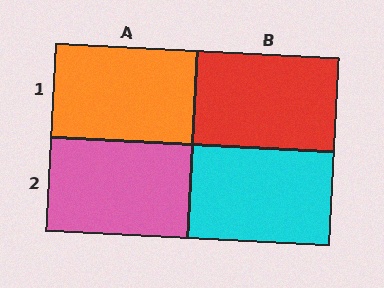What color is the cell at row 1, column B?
Red.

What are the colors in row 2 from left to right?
Pink, cyan.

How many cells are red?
1 cell is red.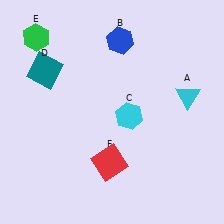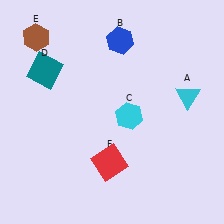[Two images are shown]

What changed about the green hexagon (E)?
In Image 1, E is green. In Image 2, it changed to brown.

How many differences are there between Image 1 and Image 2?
There is 1 difference between the two images.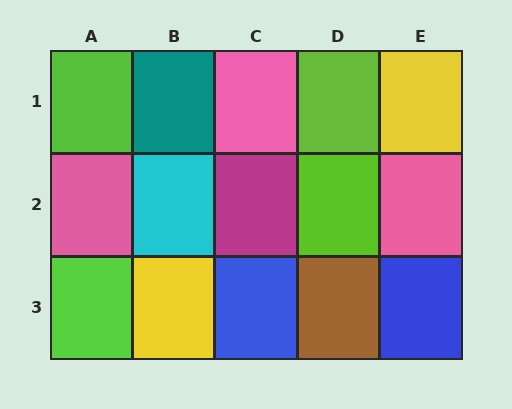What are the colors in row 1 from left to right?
Lime, teal, pink, lime, yellow.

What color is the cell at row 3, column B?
Yellow.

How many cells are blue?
2 cells are blue.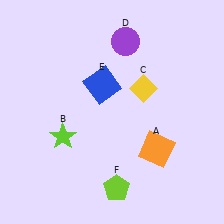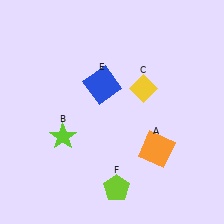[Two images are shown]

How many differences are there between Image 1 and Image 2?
There is 1 difference between the two images.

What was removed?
The purple circle (D) was removed in Image 2.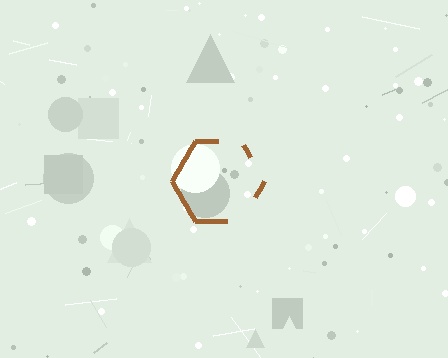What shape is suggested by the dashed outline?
The dashed outline suggests a hexagon.